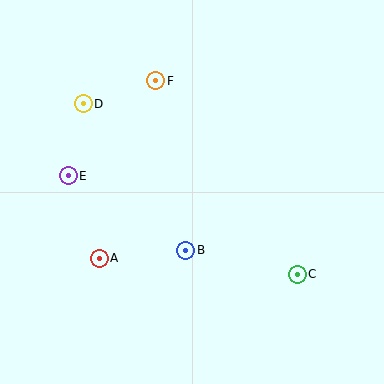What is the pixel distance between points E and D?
The distance between E and D is 74 pixels.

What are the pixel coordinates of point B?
Point B is at (186, 250).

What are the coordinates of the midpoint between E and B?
The midpoint between E and B is at (127, 213).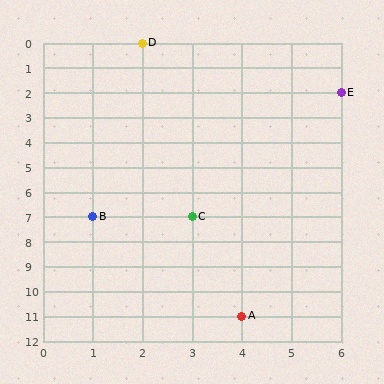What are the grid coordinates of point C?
Point C is at grid coordinates (3, 7).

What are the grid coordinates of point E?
Point E is at grid coordinates (6, 2).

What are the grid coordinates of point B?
Point B is at grid coordinates (1, 7).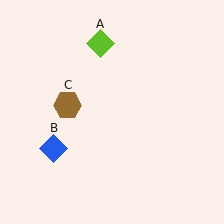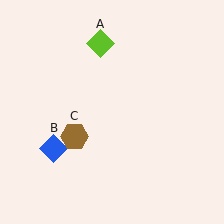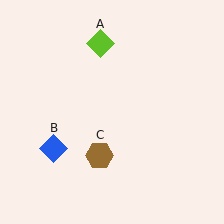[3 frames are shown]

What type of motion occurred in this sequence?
The brown hexagon (object C) rotated counterclockwise around the center of the scene.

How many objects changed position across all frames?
1 object changed position: brown hexagon (object C).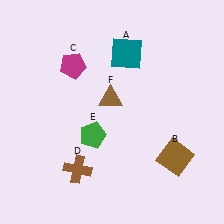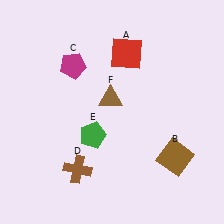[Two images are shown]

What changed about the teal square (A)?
In Image 1, A is teal. In Image 2, it changed to red.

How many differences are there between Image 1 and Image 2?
There is 1 difference between the two images.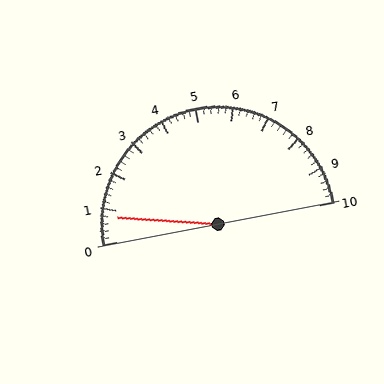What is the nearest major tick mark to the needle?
The nearest major tick mark is 1.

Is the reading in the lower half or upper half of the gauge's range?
The reading is in the lower half of the range (0 to 10).